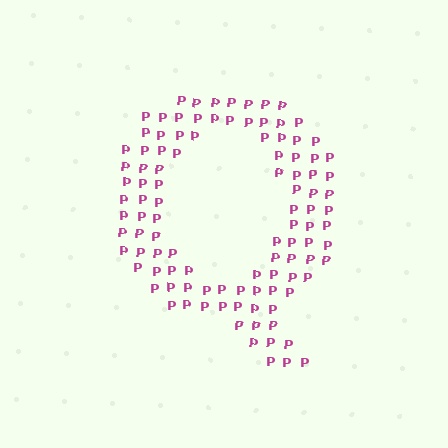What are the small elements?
The small elements are letter P's.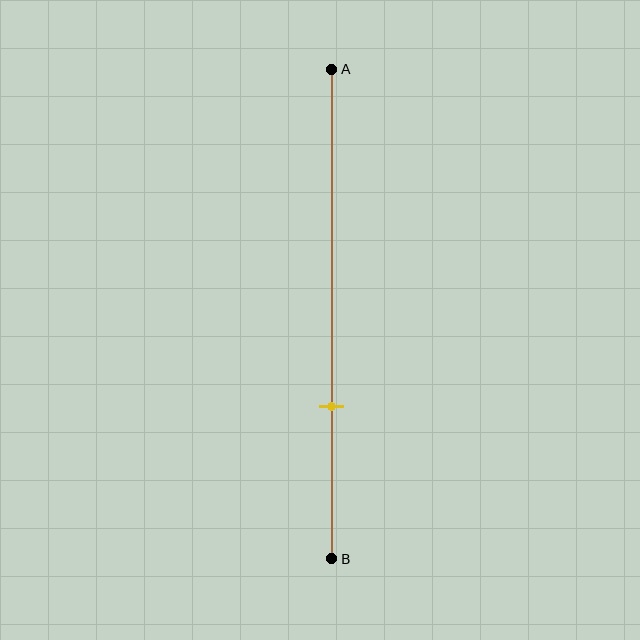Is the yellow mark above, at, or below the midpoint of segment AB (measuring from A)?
The yellow mark is below the midpoint of segment AB.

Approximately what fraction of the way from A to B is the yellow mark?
The yellow mark is approximately 70% of the way from A to B.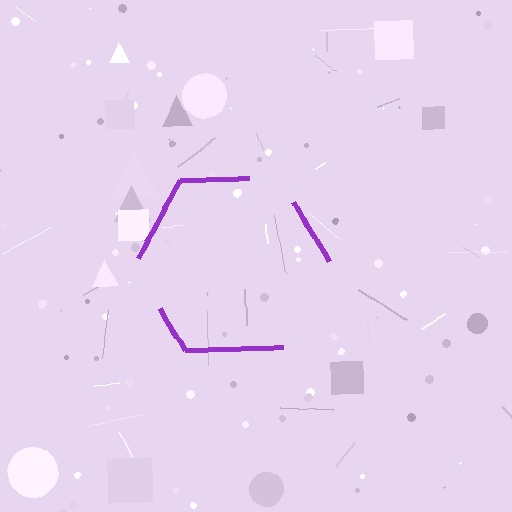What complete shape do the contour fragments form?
The contour fragments form a hexagon.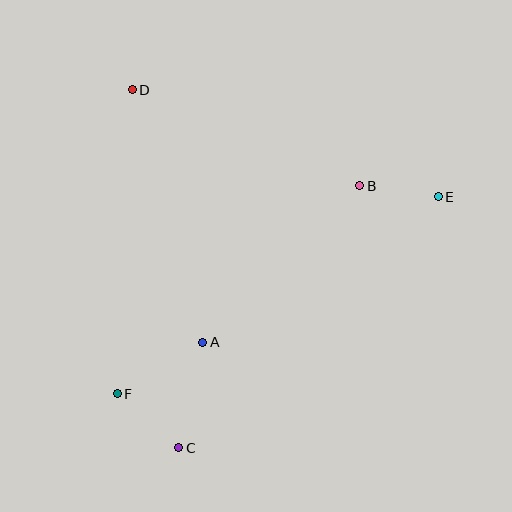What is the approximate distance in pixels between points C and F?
The distance between C and F is approximately 82 pixels.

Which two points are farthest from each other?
Points E and F are farthest from each other.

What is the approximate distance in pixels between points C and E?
The distance between C and E is approximately 361 pixels.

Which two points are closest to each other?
Points B and E are closest to each other.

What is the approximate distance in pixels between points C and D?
The distance between C and D is approximately 361 pixels.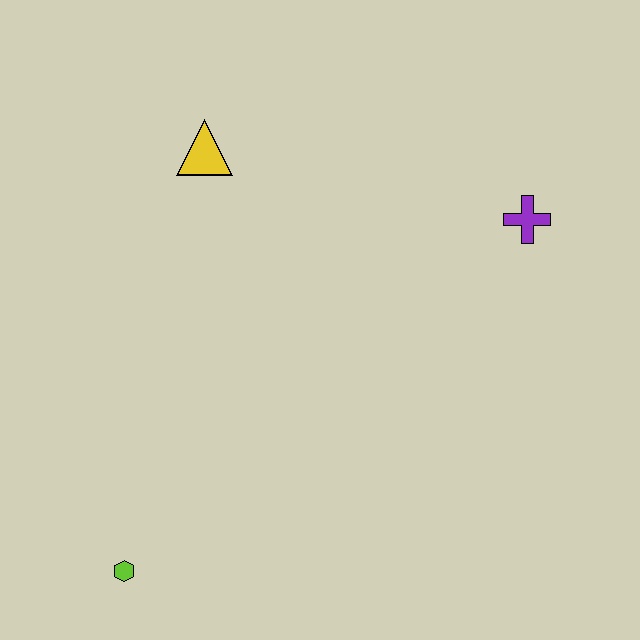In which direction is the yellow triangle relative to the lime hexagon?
The yellow triangle is above the lime hexagon.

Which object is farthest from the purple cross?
The lime hexagon is farthest from the purple cross.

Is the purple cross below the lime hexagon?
No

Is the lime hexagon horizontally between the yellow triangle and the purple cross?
No